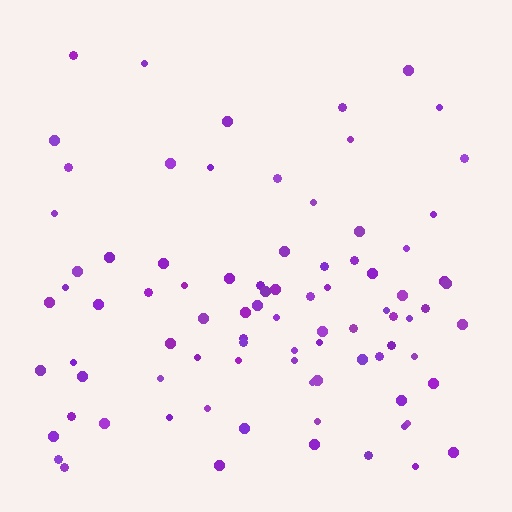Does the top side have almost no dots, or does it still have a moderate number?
Still a moderate number, just noticeably fewer than the bottom.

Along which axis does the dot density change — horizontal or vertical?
Vertical.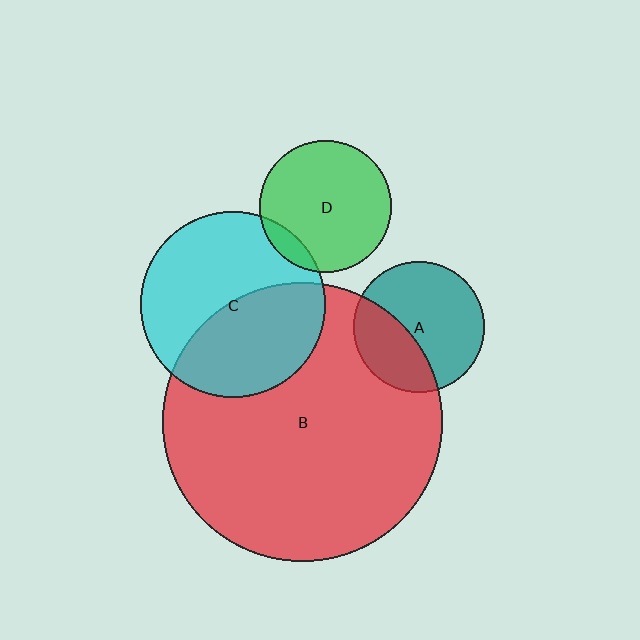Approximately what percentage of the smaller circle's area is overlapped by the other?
Approximately 35%.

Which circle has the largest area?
Circle B (red).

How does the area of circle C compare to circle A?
Approximately 2.0 times.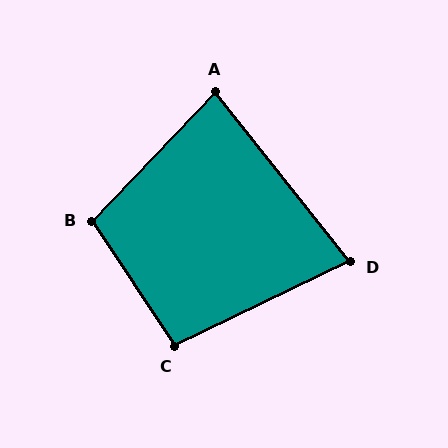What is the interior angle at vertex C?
Approximately 98 degrees (obtuse).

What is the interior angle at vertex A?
Approximately 82 degrees (acute).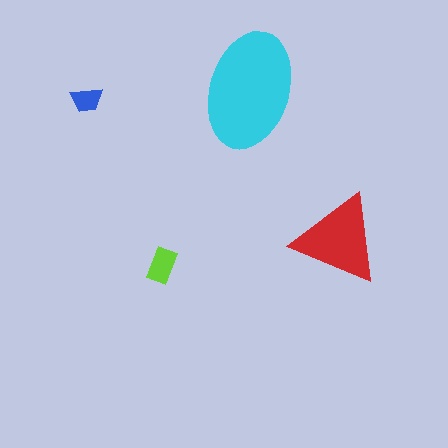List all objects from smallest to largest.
The blue trapezoid, the lime rectangle, the red triangle, the cyan ellipse.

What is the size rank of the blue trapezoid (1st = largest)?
4th.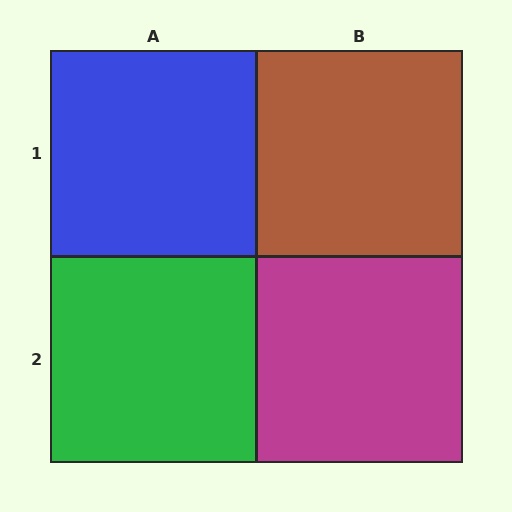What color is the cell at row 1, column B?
Brown.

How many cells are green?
1 cell is green.